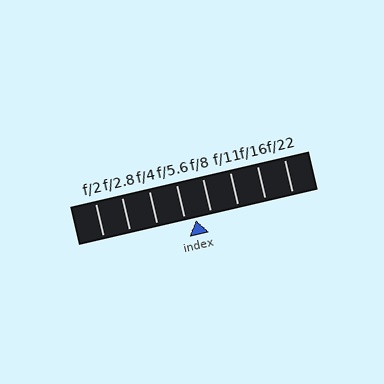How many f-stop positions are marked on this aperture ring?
There are 8 f-stop positions marked.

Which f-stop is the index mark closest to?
The index mark is closest to f/5.6.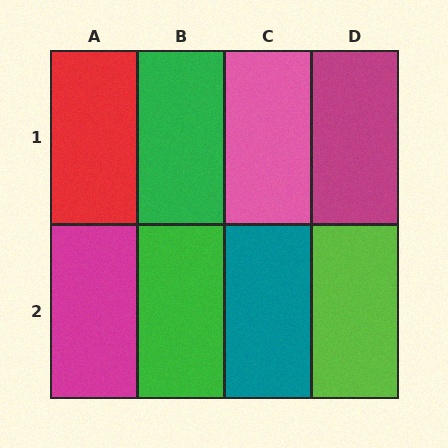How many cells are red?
1 cell is red.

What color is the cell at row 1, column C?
Pink.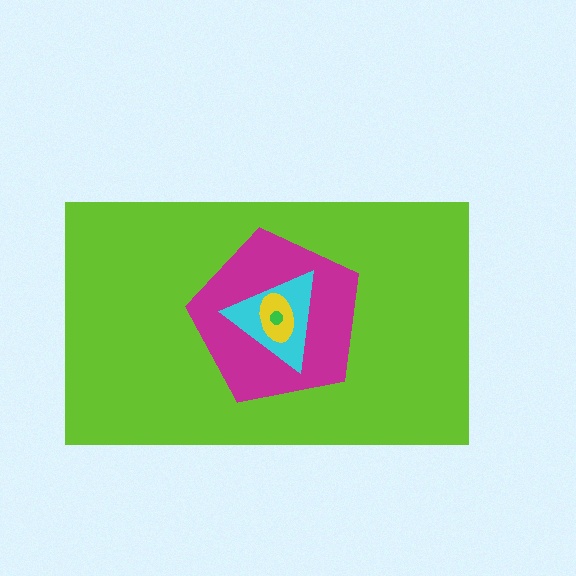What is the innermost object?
The green circle.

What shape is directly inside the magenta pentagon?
The cyan triangle.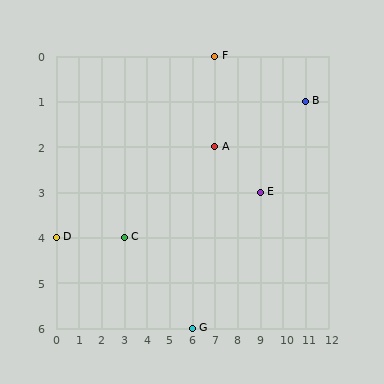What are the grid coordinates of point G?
Point G is at grid coordinates (6, 6).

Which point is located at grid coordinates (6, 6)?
Point G is at (6, 6).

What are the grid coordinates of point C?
Point C is at grid coordinates (3, 4).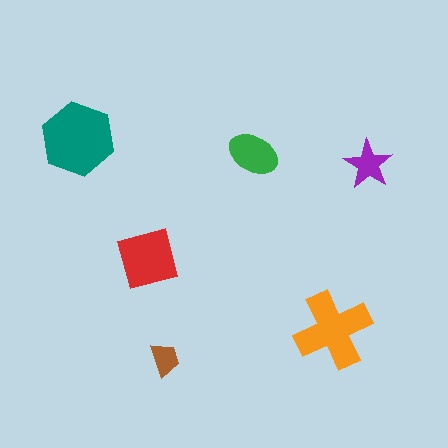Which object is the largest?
The teal hexagon.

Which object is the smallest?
The brown trapezoid.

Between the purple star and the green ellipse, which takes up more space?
The green ellipse.